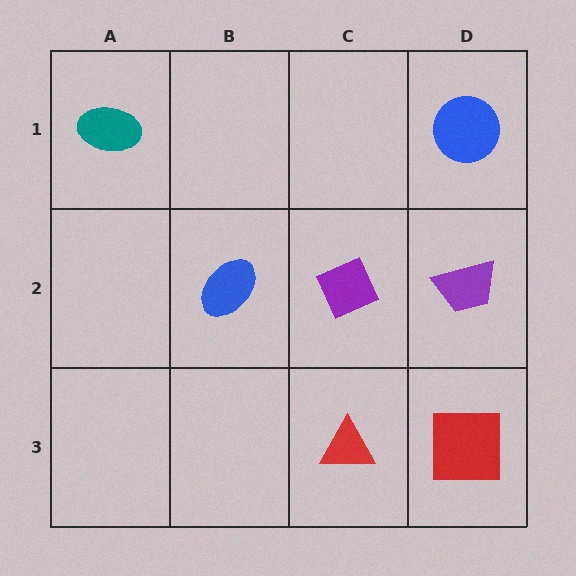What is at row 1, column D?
A blue circle.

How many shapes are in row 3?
2 shapes.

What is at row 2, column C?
A purple diamond.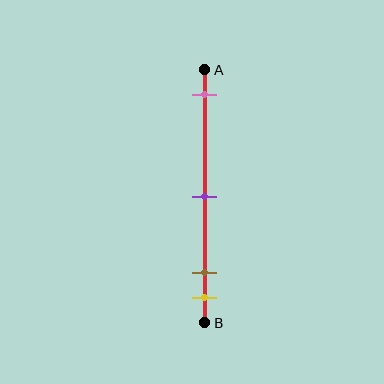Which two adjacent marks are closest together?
The brown and yellow marks are the closest adjacent pair.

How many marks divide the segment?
There are 4 marks dividing the segment.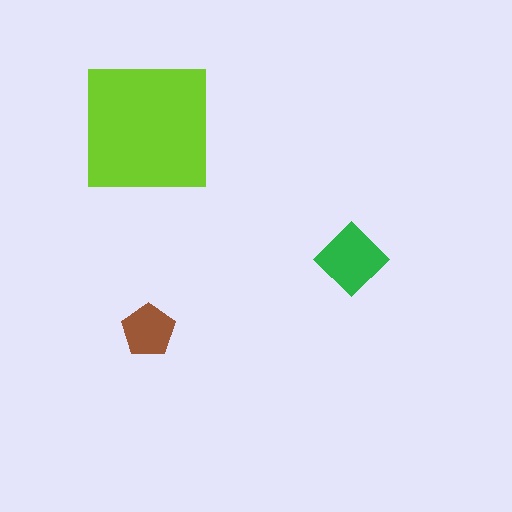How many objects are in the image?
There are 3 objects in the image.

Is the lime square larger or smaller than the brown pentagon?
Larger.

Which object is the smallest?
The brown pentagon.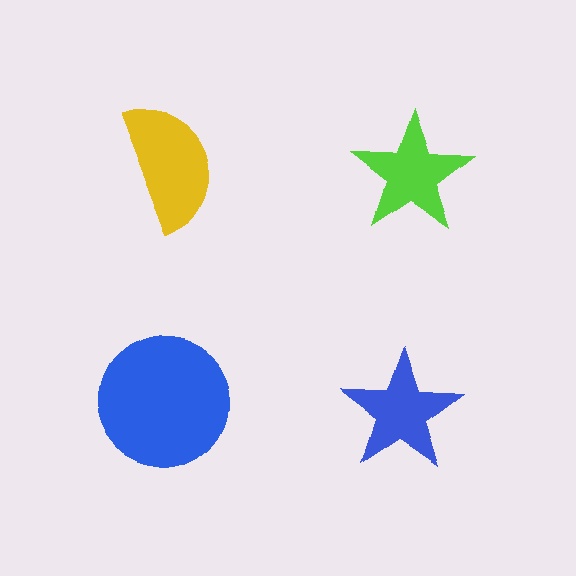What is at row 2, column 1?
A blue circle.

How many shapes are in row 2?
2 shapes.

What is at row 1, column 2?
A lime star.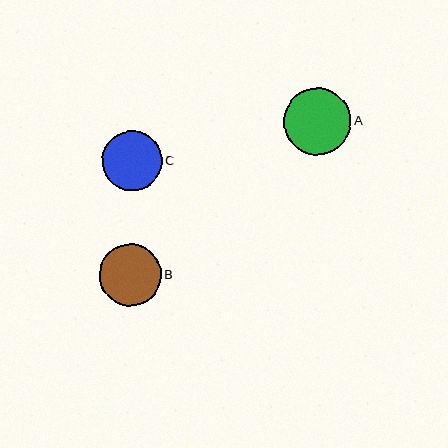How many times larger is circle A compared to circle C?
Circle A is approximately 1.1 times the size of circle C.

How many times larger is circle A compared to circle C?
Circle A is approximately 1.1 times the size of circle C.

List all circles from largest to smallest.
From largest to smallest: A, B, C.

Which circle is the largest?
Circle A is the largest with a size of approximately 67 pixels.